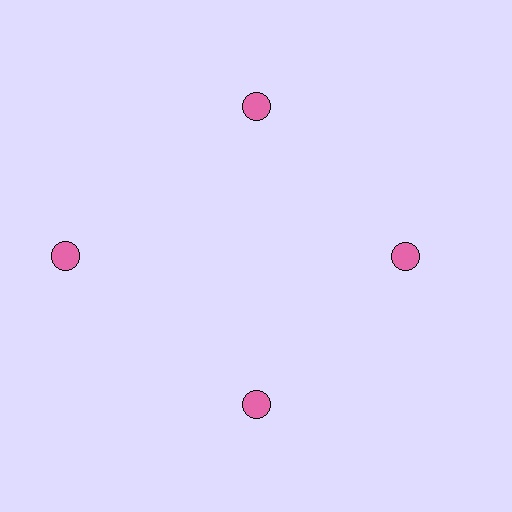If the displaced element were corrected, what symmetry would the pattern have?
It would have 4-fold rotational symmetry — the pattern would map onto itself every 90 degrees.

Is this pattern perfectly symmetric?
No. The 4 pink circles are arranged in a ring, but one element near the 9 o'clock position is pushed outward from the center, breaking the 4-fold rotational symmetry.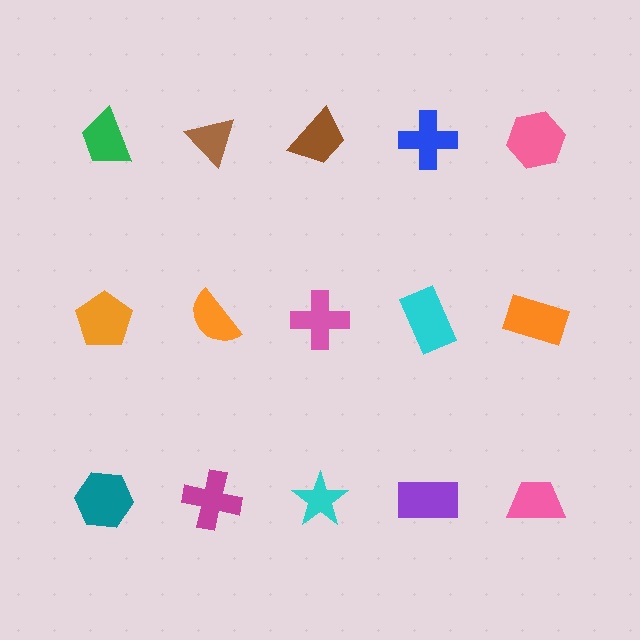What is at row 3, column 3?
A cyan star.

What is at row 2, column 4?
A cyan rectangle.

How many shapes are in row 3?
5 shapes.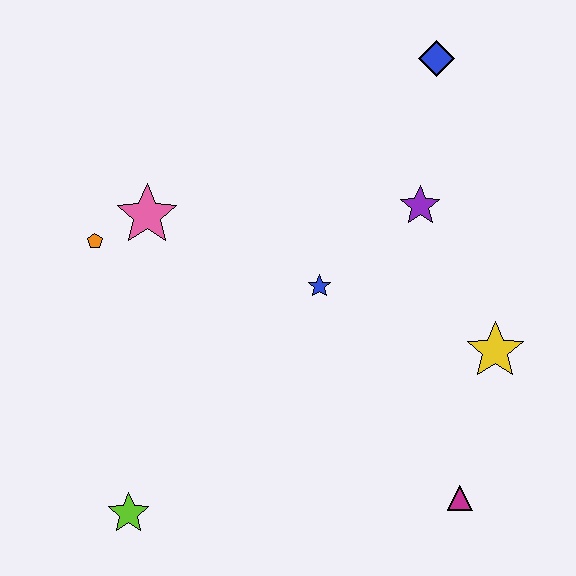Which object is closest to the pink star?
The orange pentagon is closest to the pink star.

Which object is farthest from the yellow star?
The orange pentagon is farthest from the yellow star.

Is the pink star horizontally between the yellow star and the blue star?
No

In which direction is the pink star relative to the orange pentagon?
The pink star is to the right of the orange pentagon.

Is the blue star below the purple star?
Yes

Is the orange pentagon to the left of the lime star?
Yes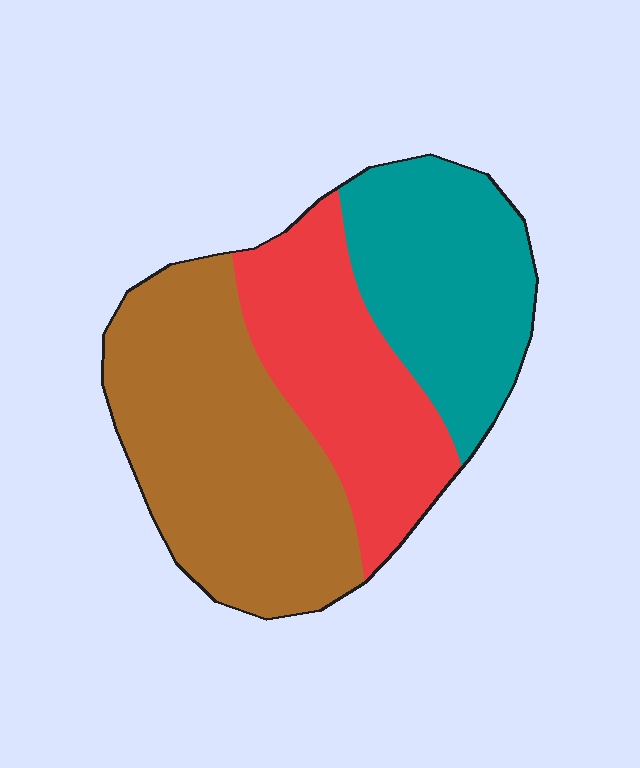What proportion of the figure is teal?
Teal covers 29% of the figure.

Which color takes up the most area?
Brown, at roughly 45%.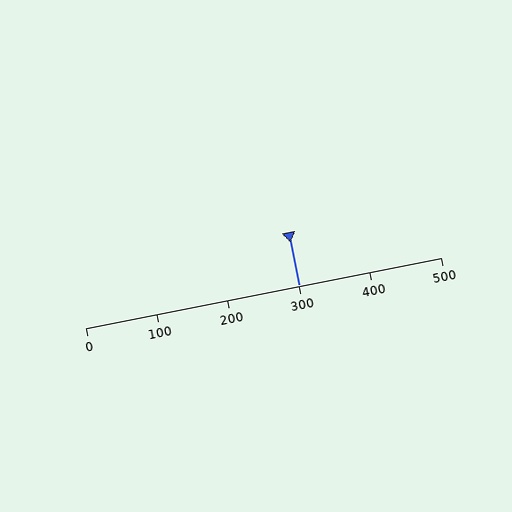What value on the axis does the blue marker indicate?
The marker indicates approximately 300.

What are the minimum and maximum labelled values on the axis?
The axis runs from 0 to 500.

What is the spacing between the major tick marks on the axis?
The major ticks are spaced 100 apart.